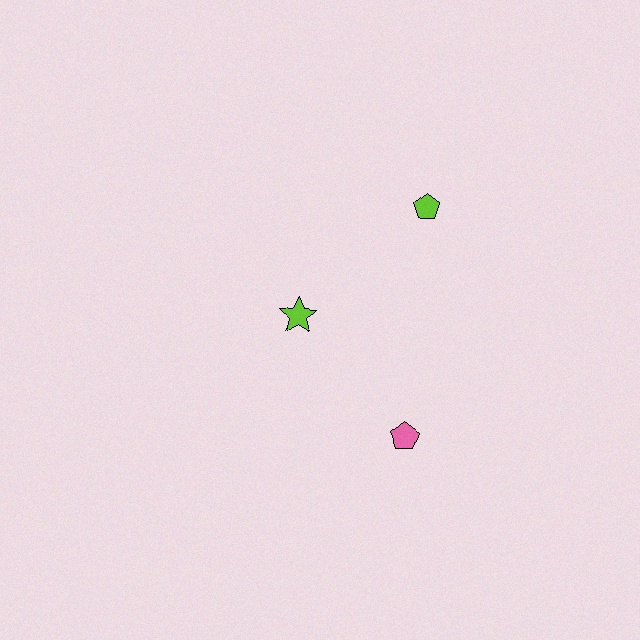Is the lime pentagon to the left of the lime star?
No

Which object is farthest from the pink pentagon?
The lime pentagon is farthest from the pink pentagon.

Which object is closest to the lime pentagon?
The lime star is closest to the lime pentagon.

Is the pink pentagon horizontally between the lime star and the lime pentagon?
Yes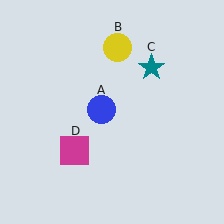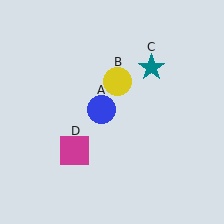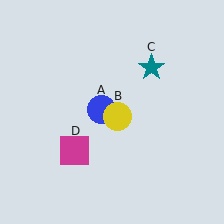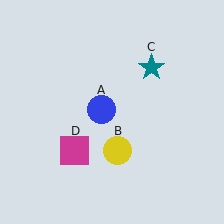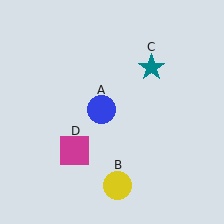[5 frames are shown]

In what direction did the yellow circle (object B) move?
The yellow circle (object B) moved down.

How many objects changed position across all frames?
1 object changed position: yellow circle (object B).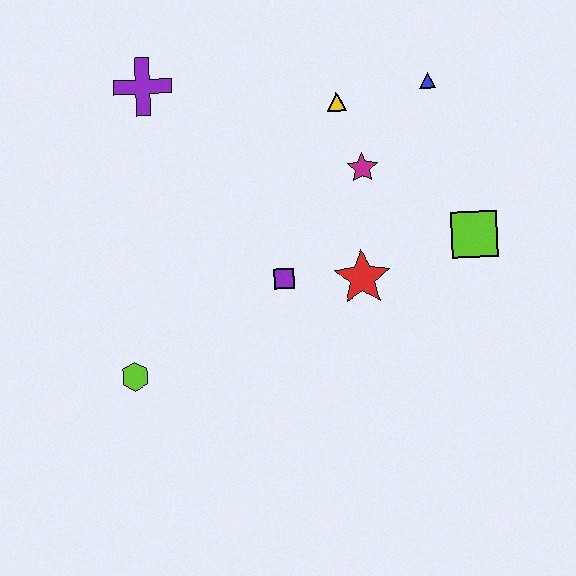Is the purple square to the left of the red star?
Yes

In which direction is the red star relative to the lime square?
The red star is to the left of the lime square.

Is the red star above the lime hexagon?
Yes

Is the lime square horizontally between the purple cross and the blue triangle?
No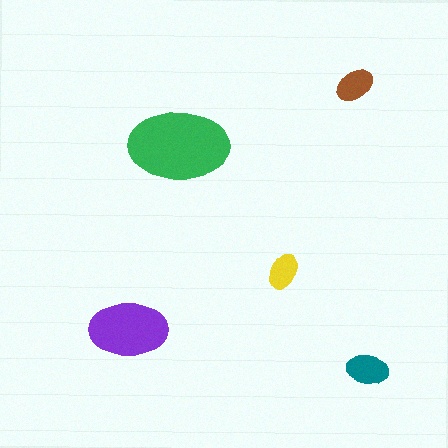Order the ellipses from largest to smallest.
the green one, the purple one, the teal one, the brown one, the yellow one.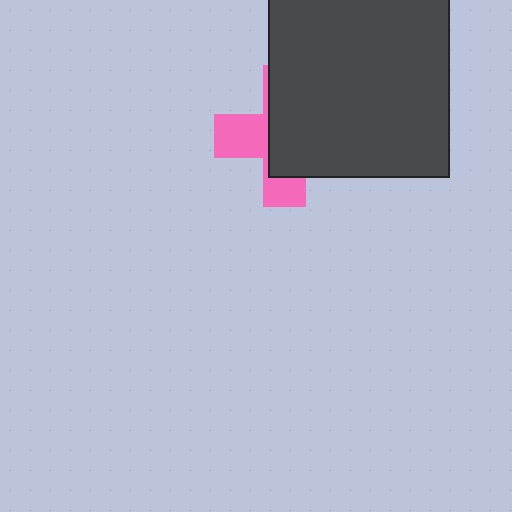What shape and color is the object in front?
The object in front is a dark gray rectangle.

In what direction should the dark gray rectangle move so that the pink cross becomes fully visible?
The dark gray rectangle should move right. That is the shortest direction to clear the overlap and leave the pink cross fully visible.